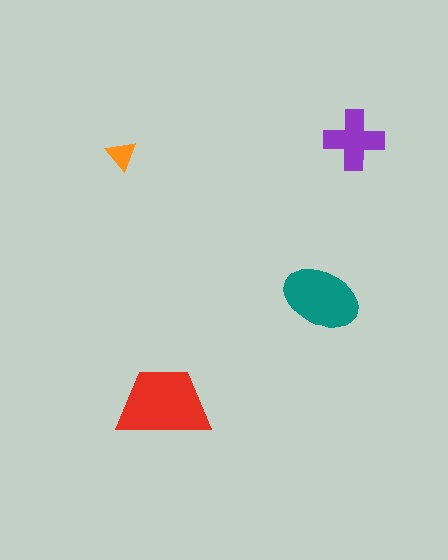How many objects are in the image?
There are 4 objects in the image.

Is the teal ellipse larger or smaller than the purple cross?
Larger.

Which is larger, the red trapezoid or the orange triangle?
The red trapezoid.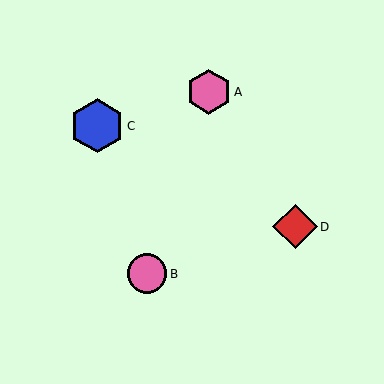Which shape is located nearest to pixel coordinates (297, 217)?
The red diamond (labeled D) at (295, 227) is nearest to that location.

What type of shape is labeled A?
Shape A is a pink hexagon.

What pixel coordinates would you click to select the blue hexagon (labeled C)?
Click at (97, 126) to select the blue hexagon C.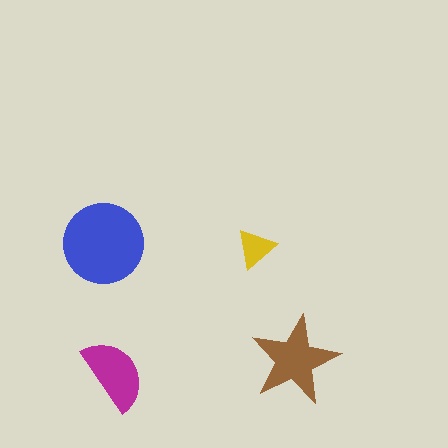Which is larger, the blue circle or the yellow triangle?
The blue circle.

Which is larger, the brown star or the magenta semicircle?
The brown star.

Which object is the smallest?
The yellow triangle.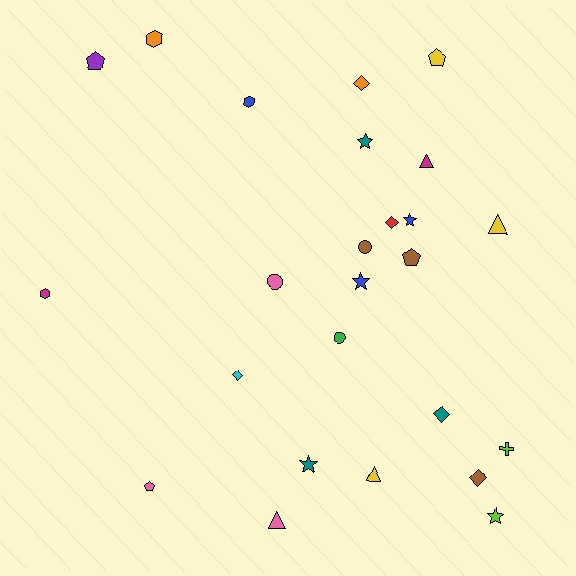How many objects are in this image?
There are 25 objects.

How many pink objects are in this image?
There are 3 pink objects.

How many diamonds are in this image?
There are 5 diamonds.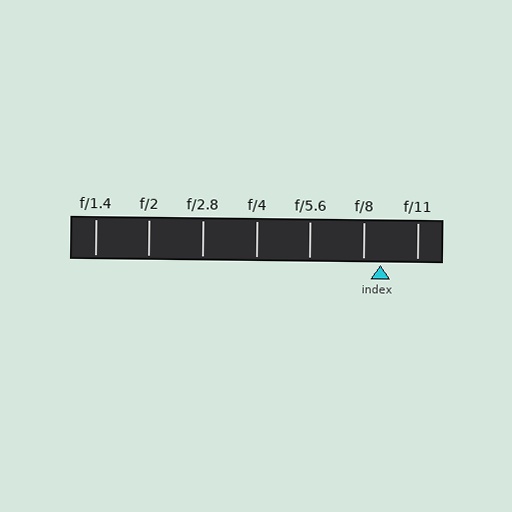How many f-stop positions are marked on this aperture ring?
There are 7 f-stop positions marked.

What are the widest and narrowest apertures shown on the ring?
The widest aperture shown is f/1.4 and the narrowest is f/11.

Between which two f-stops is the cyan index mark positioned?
The index mark is between f/8 and f/11.